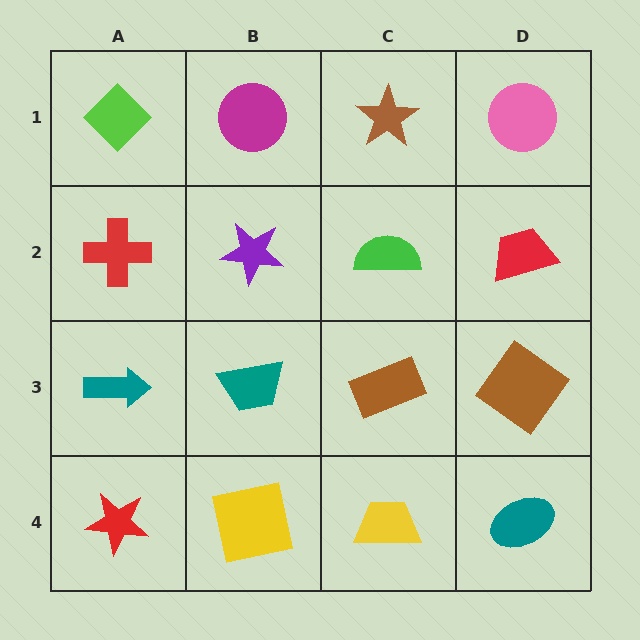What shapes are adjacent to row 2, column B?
A magenta circle (row 1, column B), a teal trapezoid (row 3, column B), a red cross (row 2, column A), a green semicircle (row 2, column C).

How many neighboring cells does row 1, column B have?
3.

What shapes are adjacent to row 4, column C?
A brown rectangle (row 3, column C), a yellow square (row 4, column B), a teal ellipse (row 4, column D).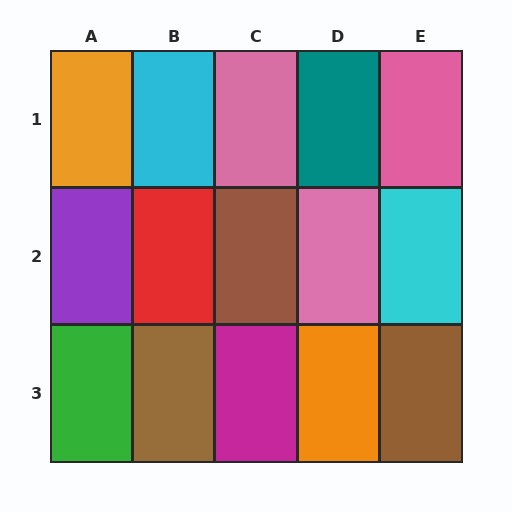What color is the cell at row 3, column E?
Brown.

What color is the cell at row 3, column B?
Brown.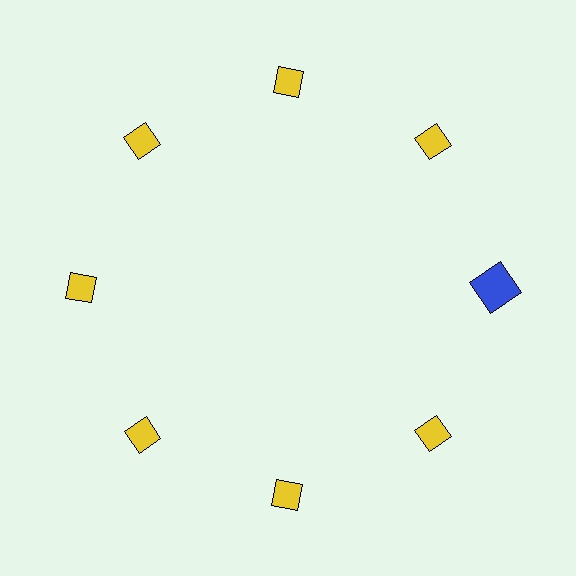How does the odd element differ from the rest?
It differs in both color (blue instead of yellow) and shape (square instead of diamond).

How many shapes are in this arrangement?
There are 8 shapes arranged in a ring pattern.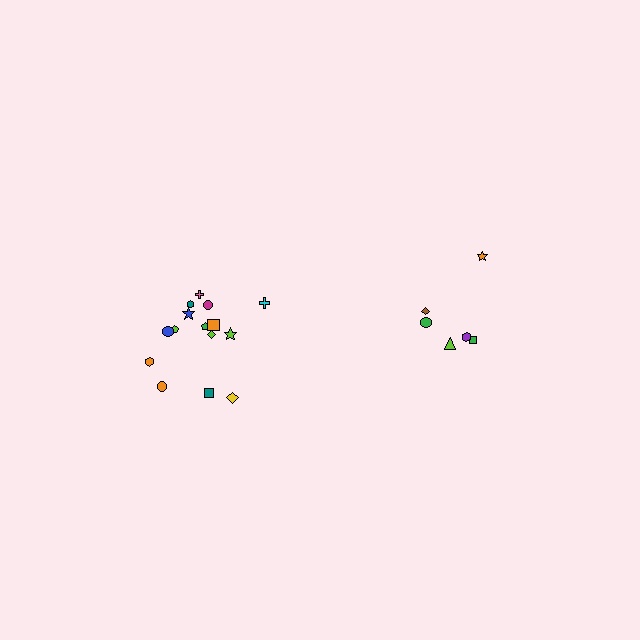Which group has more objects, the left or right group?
The left group.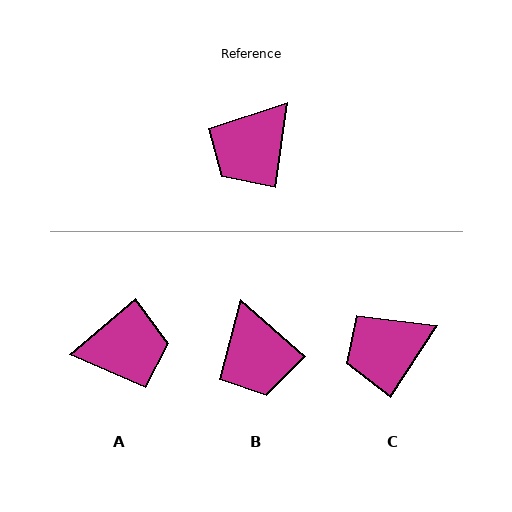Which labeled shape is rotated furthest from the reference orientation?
A, about 138 degrees away.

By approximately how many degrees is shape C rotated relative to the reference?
Approximately 25 degrees clockwise.